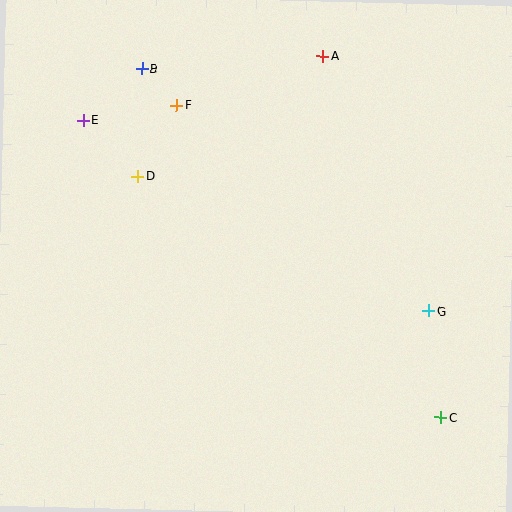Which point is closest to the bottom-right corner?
Point C is closest to the bottom-right corner.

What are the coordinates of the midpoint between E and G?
The midpoint between E and G is at (256, 216).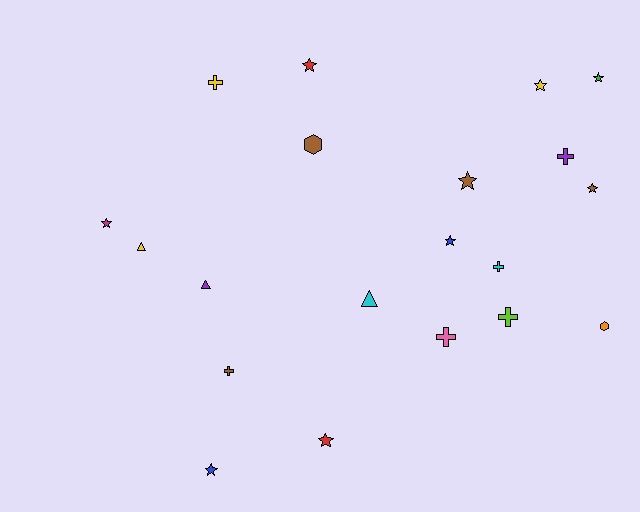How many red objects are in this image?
There are 2 red objects.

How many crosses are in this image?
There are 6 crosses.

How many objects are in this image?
There are 20 objects.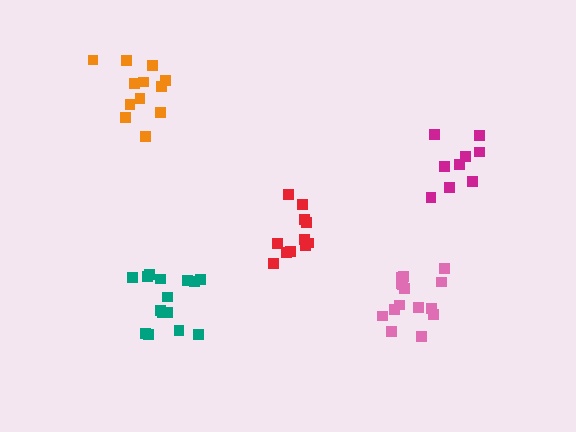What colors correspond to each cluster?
The clusters are colored: red, orange, teal, pink, magenta.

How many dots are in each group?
Group 1: 11 dots, Group 2: 12 dots, Group 3: 15 dots, Group 4: 15 dots, Group 5: 9 dots (62 total).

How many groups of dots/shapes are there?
There are 5 groups.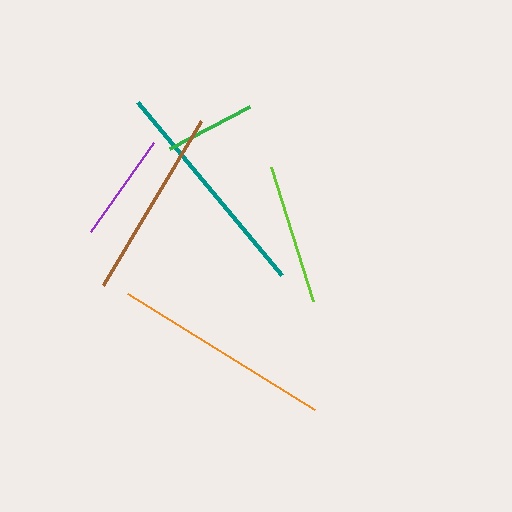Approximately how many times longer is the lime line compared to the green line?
The lime line is approximately 1.5 times the length of the green line.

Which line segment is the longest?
The teal line is the longest at approximately 225 pixels.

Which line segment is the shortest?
The green line is the shortest at approximately 91 pixels.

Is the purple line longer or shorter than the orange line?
The orange line is longer than the purple line.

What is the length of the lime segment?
The lime segment is approximately 140 pixels long.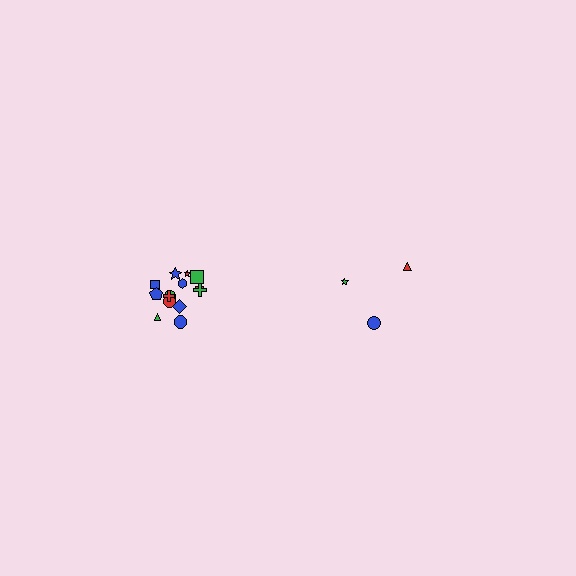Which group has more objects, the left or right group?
The left group.